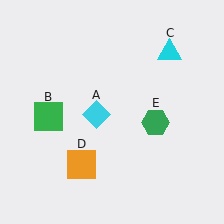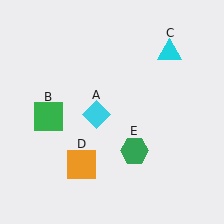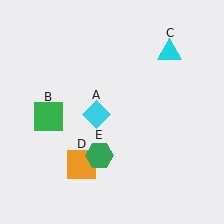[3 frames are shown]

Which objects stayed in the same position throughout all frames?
Cyan diamond (object A) and green square (object B) and cyan triangle (object C) and orange square (object D) remained stationary.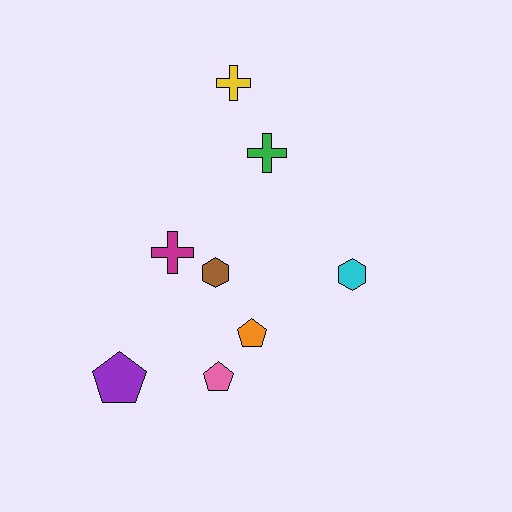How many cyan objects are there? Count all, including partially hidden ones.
There is 1 cyan object.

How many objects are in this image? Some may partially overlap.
There are 8 objects.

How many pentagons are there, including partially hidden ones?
There are 3 pentagons.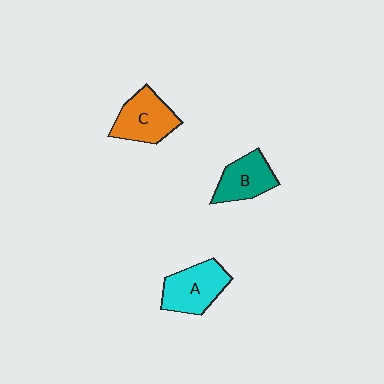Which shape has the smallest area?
Shape B (teal).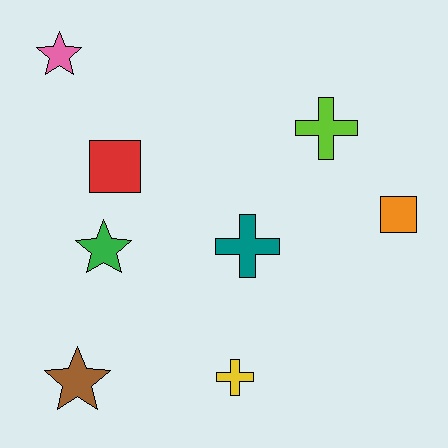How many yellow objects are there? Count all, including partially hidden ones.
There is 1 yellow object.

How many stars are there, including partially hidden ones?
There are 3 stars.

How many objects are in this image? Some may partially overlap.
There are 8 objects.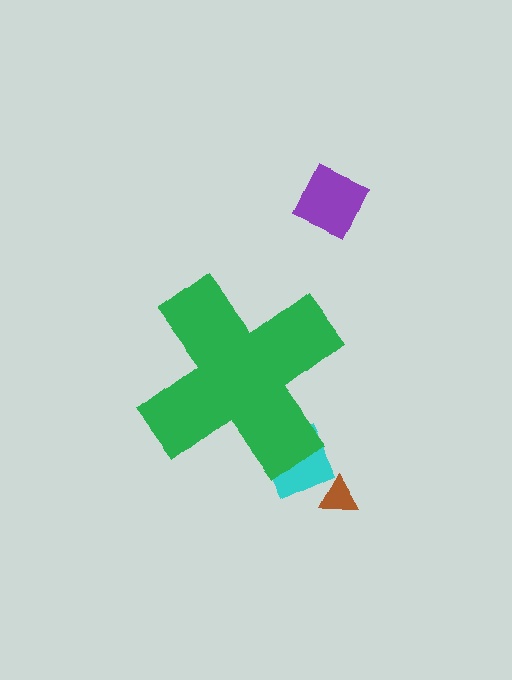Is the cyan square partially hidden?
Yes, the cyan square is partially hidden behind the green cross.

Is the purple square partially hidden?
No, the purple square is fully visible.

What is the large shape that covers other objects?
A green cross.